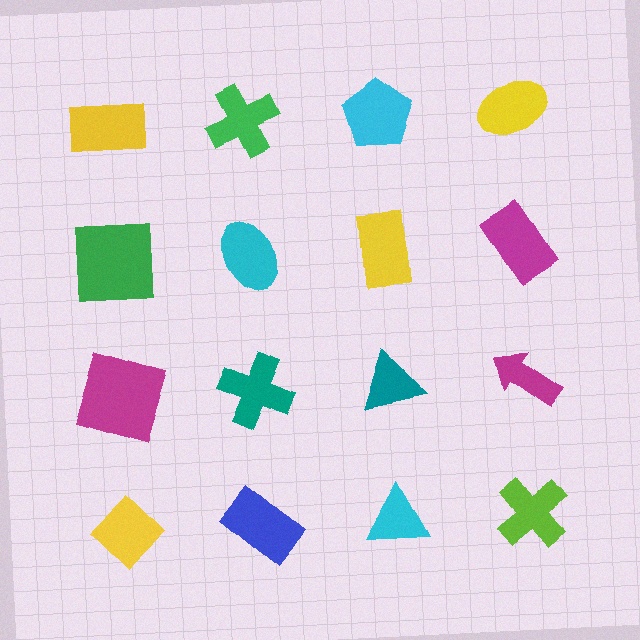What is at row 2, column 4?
A magenta rectangle.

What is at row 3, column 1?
A magenta square.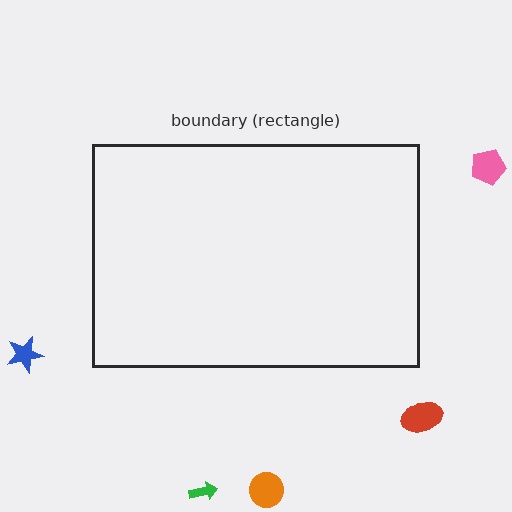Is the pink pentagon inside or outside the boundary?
Outside.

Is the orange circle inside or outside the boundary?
Outside.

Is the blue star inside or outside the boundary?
Outside.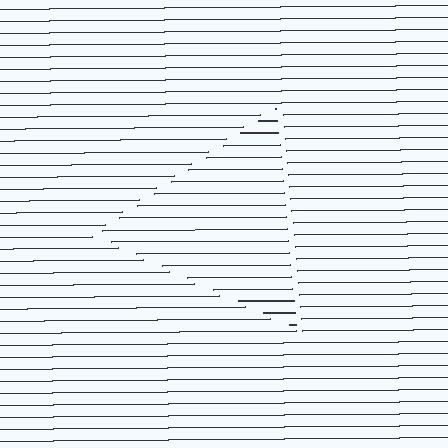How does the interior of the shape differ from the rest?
The interior of the shape contains the same grating, shifted by half a period — the contour is defined by the phase discontinuity where line-ends from the inner and outer gratings abut.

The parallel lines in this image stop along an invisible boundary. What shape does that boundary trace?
An illusory triangle. The interior of the shape contains the same grating, shifted by half a period — the contour is defined by the phase discontinuity where line-ends from the inner and outer gratings abut.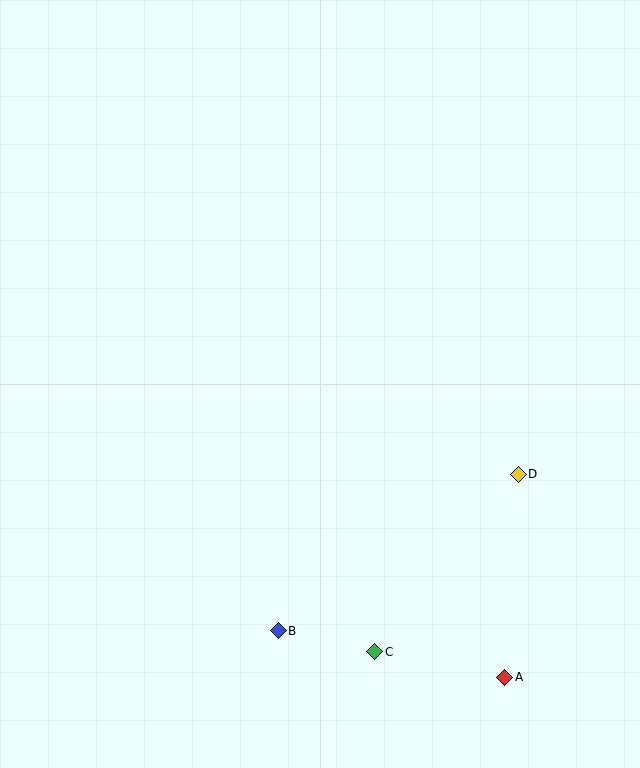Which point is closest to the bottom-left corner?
Point B is closest to the bottom-left corner.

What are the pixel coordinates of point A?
Point A is at (505, 677).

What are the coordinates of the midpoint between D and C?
The midpoint between D and C is at (447, 563).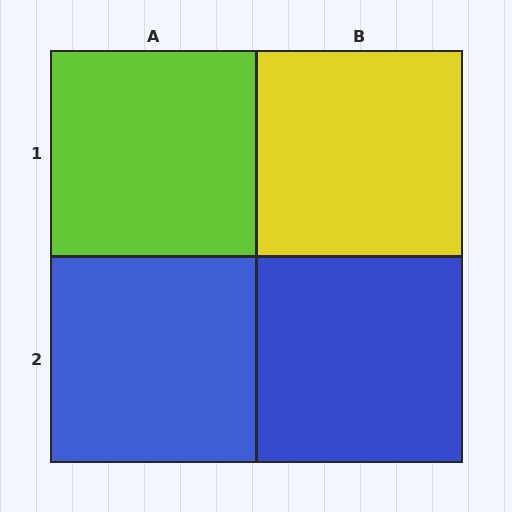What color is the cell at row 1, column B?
Yellow.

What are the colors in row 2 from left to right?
Blue, blue.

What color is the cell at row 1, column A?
Lime.